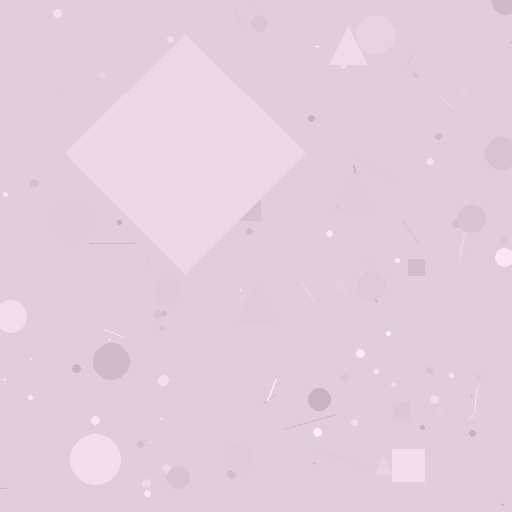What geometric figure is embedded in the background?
A diamond is embedded in the background.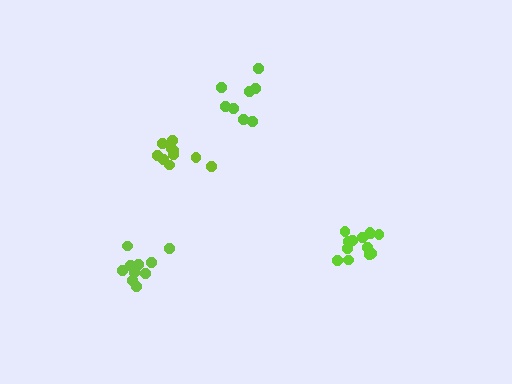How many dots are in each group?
Group 1: 11 dots, Group 2: 10 dots, Group 3: 13 dots, Group 4: 8 dots (42 total).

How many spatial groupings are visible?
There are 4 spatial groupings.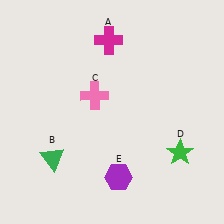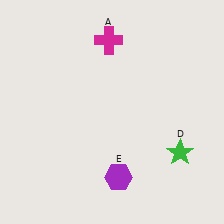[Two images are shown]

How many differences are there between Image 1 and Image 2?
There are 2 differences between the two images.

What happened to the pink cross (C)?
The pink cross (C) was removed in Image 2. It was in the top-left area of Image 1.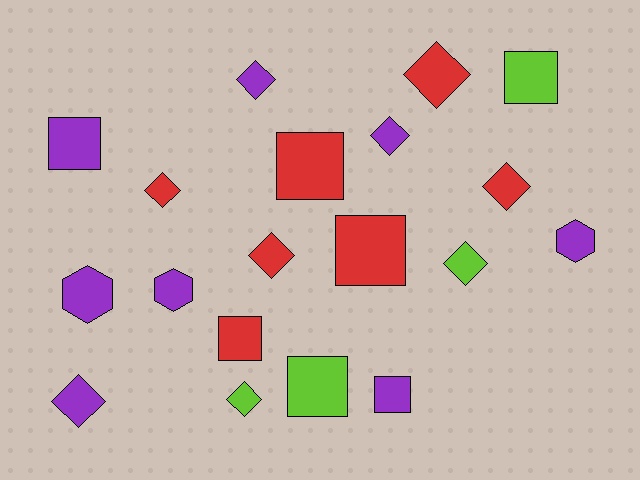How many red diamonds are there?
There are 4 red diamonds.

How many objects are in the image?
There are 19 objects.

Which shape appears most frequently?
Diamond, with 9 objects.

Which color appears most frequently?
Purple, with 8 objects.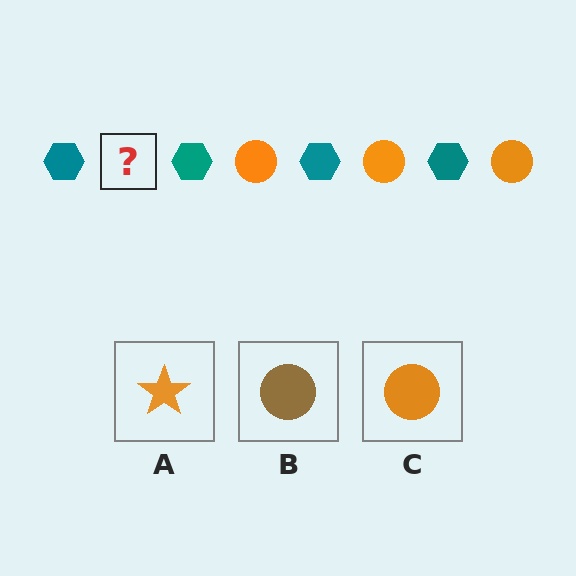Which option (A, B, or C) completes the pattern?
C.